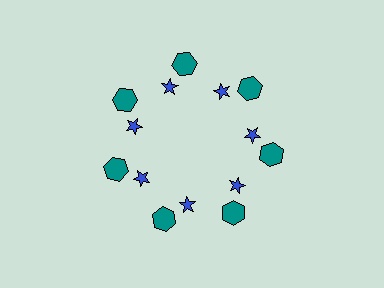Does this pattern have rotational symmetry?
Yes, this pattern has 7-fold rotational symmetry. It looks the same after rotating 51 degrees around the center.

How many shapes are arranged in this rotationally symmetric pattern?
There are 14 shapes, arranged in 7 groups of 2.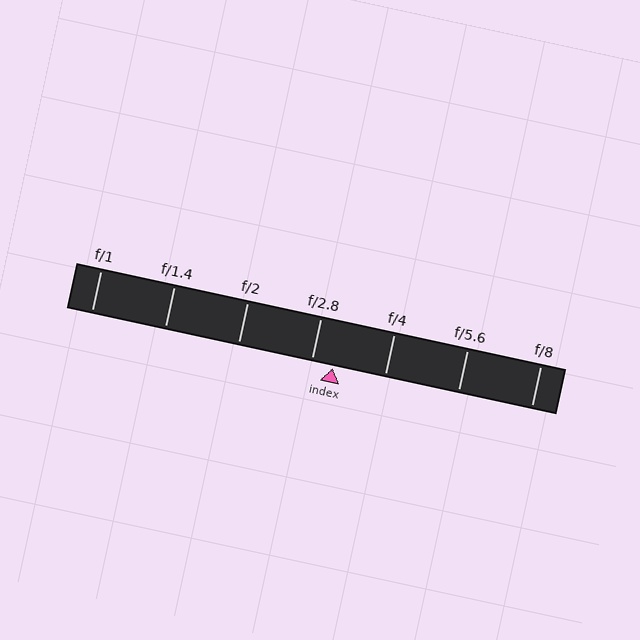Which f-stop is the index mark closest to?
The index mark is closest to f/2.8.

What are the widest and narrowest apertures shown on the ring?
The widest aperture shown is f/1 and the narrowest is f/8.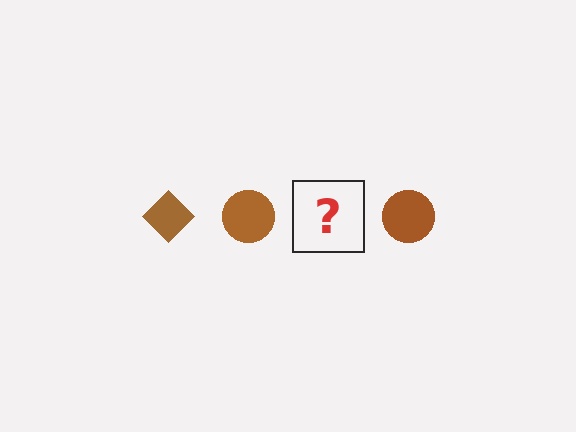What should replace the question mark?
The question mark should be replaced with a brown diamond.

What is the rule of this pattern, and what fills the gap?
The rule is that the pattern cycles through diamond, circle shapes in brown. The gap should be filled with a brown diamond.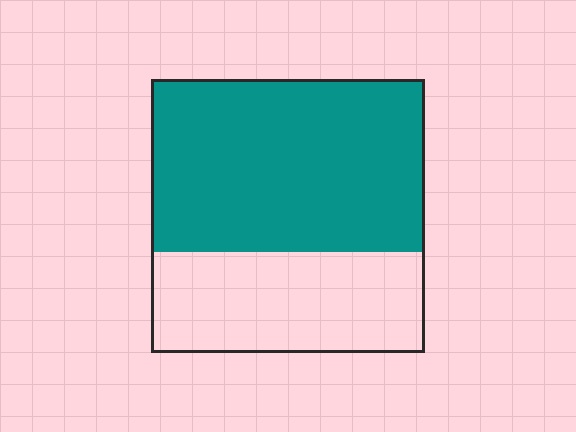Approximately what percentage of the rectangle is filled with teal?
Approximately 65%.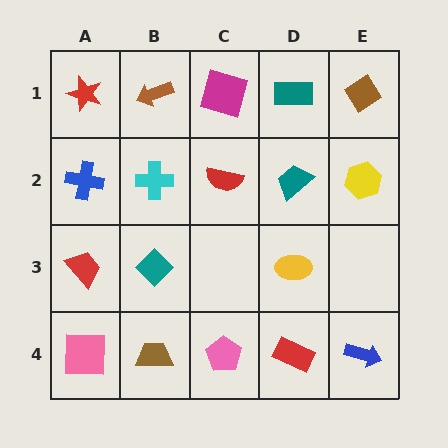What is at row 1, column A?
A red star.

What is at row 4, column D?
A red rectangle.